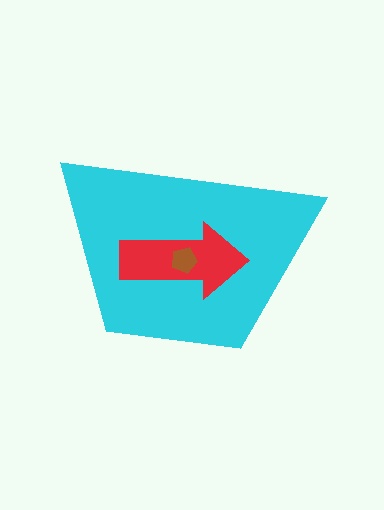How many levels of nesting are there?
3.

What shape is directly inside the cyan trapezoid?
The red arrow.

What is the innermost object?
The brown pentagon.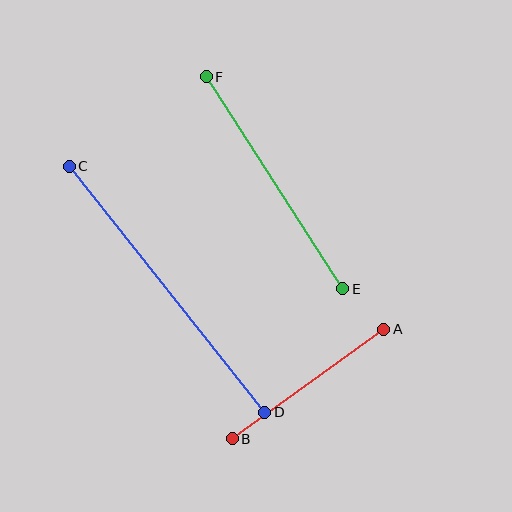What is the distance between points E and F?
The distance is approximately 252 pixels.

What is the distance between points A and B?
The distance is approximately 187 pixels.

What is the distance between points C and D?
The distance is approximately 314 pixels.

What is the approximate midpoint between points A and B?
The midpoint is at approximately (308, 384) pixels.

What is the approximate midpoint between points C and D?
The midpoint is at approximately (167, 289) pixels.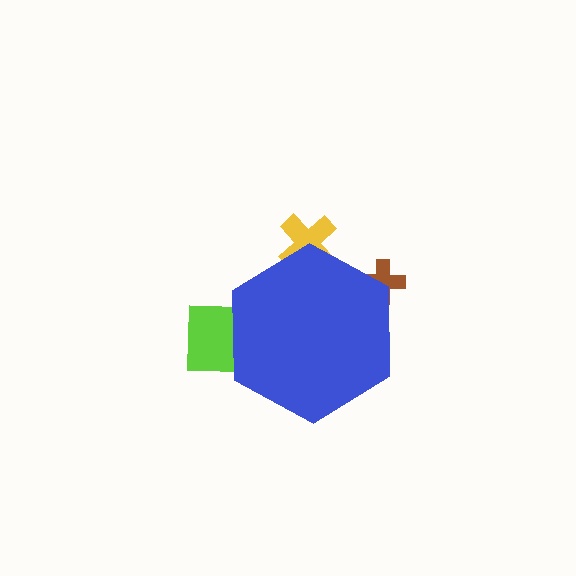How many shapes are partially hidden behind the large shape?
3 shapes are partially hidden.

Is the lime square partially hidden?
Yes, the lime square is partially hidden behind the blue hexagon.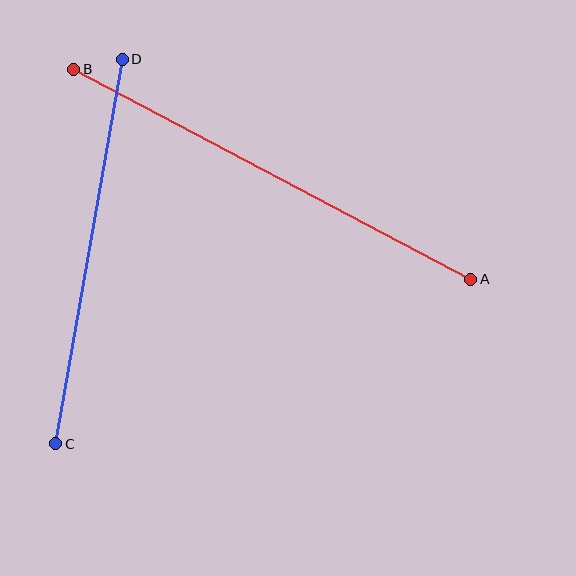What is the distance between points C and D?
The distance is approximately 390 pixels.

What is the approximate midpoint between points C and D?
The midpoint is at approximately (89, 251) pixels.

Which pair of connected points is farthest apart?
Points A and B are farthest apart.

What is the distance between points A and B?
The distance is approximately 450 pixels.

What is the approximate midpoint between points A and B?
The midpoint is at approximately (272, 174) pixels.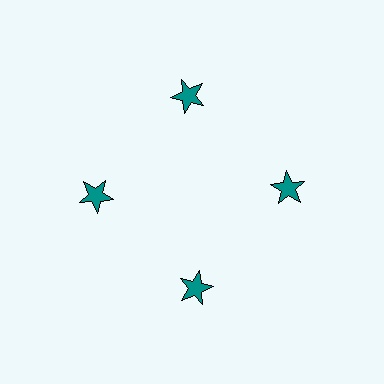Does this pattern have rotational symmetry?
Yes, this pattern has 4-fold rotational symmetry. It looks the same after rotating 90 degrees around the center.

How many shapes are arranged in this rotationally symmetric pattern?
There are 4 shapes, arranged in 4 groups of 1.